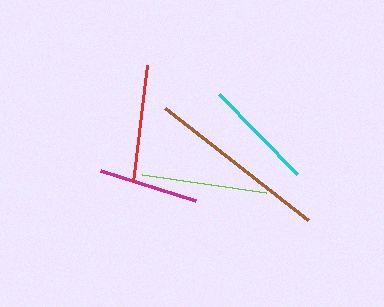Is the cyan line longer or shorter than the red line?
The red line is longer than the cyan line.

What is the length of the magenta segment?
The magenta segment is approximately 100 pixels long.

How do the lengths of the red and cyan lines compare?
The red and cyan lines are approximately the same length.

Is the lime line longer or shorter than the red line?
The lime line is longer than the red line.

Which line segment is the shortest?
The magenta line is the shortest at approximately 100 pixels.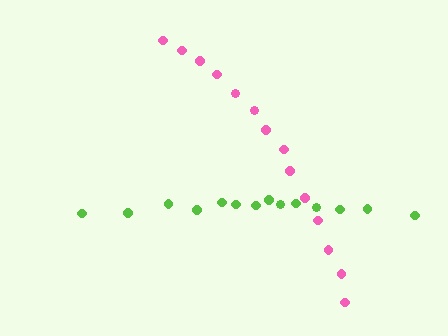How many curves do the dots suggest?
There are 2 distinct paths.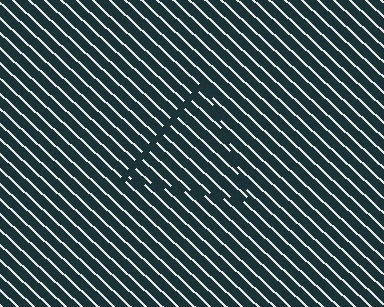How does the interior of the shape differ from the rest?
The interior of the shape contains the same grating, shifted by half a period — the contour is defined by the phase discontinuity where line-ends from the inner and outer gratings abut.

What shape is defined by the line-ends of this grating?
An illusory triangle. The interior of the shape contains the same grating, shifted by half a period — the contour is defined by the phase discontinuity where line-ends from the inner and outer gratings abut.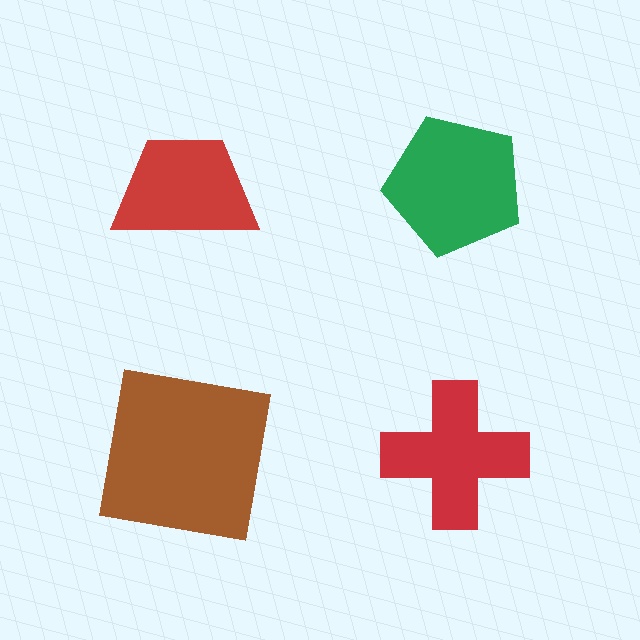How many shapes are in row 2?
2 shapes.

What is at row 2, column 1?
A brown square.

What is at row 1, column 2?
A green pentagon.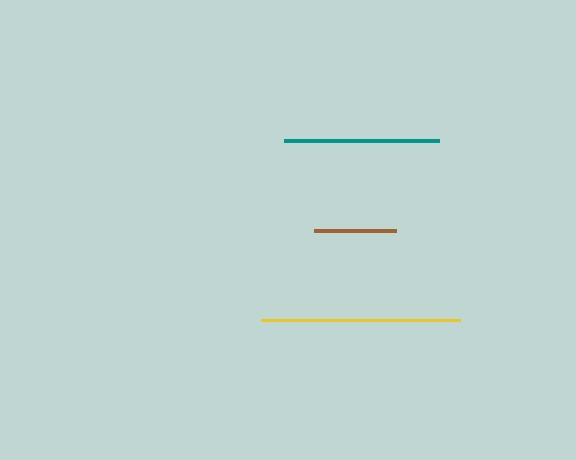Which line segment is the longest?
The yellow line is the longest at approximately 199 pixels.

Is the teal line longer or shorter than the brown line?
The teal line is longer than the brown line.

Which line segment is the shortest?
The brown line is the shortest at approximately 82 pixels.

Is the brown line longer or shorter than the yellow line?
The yellow line is longer than the brown line.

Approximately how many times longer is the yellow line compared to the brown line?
The yellow line is approximately 2.4 times the length of the brown line.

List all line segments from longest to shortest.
From longest to shortest: yellow, teal, brown.